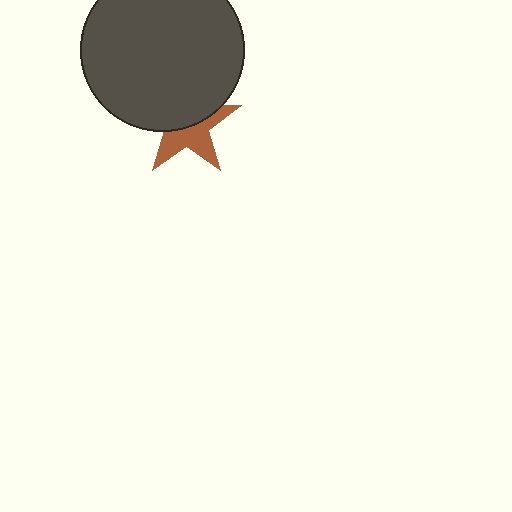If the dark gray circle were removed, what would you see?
You would see the complete brown star.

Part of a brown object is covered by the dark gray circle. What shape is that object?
It is a star.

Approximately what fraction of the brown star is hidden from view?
Roughly 52% of the brown star is hidden behind the dark gray circle.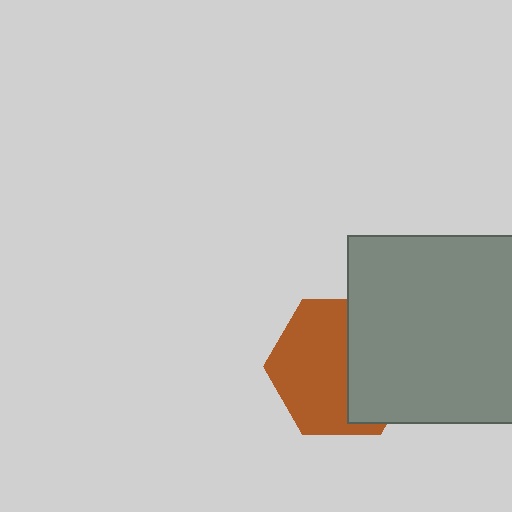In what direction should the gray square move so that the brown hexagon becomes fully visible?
The gray square should move right. That is the shortest direction to clear the overlap and leave the brown hexagon fully visible.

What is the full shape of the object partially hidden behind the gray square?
The partially hidden object is a brown hexagon.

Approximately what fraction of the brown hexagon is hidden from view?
Roughly 42% of the brown hexagon is hidden behind the gray square.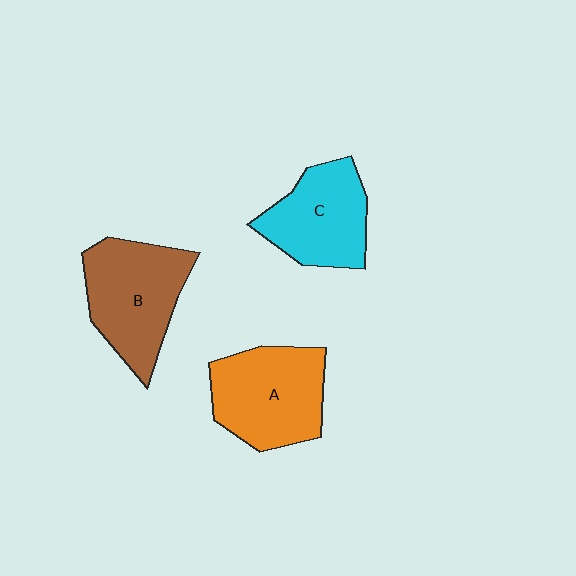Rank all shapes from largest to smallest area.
From largest to smallest: B (brown), A (orange), C (cyan).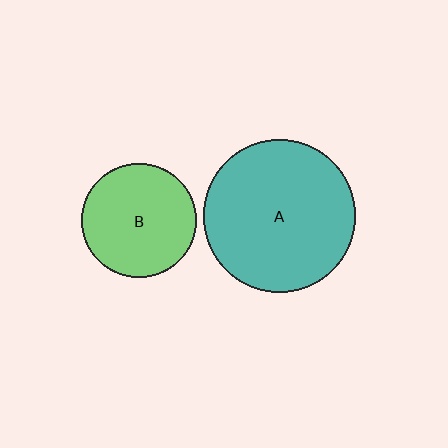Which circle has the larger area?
Circle A (teal).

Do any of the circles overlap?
No, none of the circles overlap.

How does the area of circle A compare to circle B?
Approximately 1.8 times.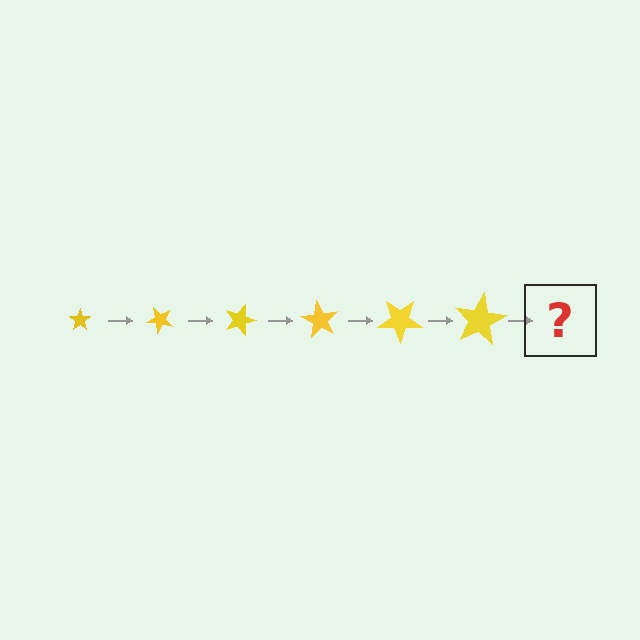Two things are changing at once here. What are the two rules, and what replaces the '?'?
The two rules are that the star grows larger each step and it rotates 45 degrees each step. The '?' should be a star, larger than the previous one and rotated 270 degrees from the start.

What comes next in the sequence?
The next element should be a star, larger than the previous one and rotated 270 degrees from the start.